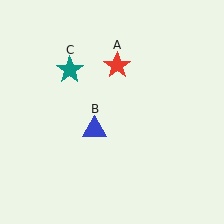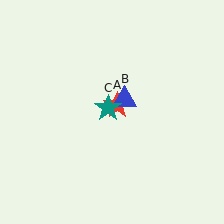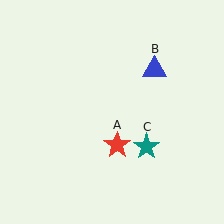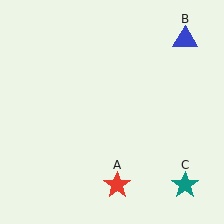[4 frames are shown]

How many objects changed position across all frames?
3 objects changed position: red star (object A), blue triangle (object B), teal star (object C).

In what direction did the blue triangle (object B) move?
The blue triangle (object B) moved up and to the right.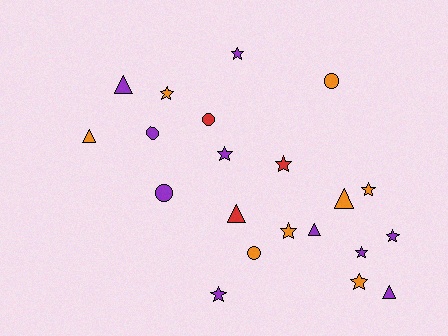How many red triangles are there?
There is 1 red triangle.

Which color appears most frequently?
Purple, with 10 objects.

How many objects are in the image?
There are 21 objects.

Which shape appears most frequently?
Star, with 10 objects.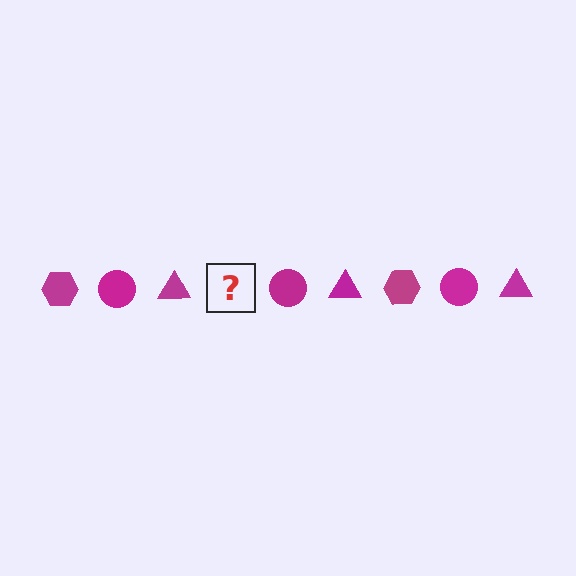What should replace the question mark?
The question mark should be replaced with a magenta hexagon.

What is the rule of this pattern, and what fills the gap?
The rule is that the pattern cycles through hexagon, circle, triangle shapes in magenta. The gap should be filled with a magenta hexagon.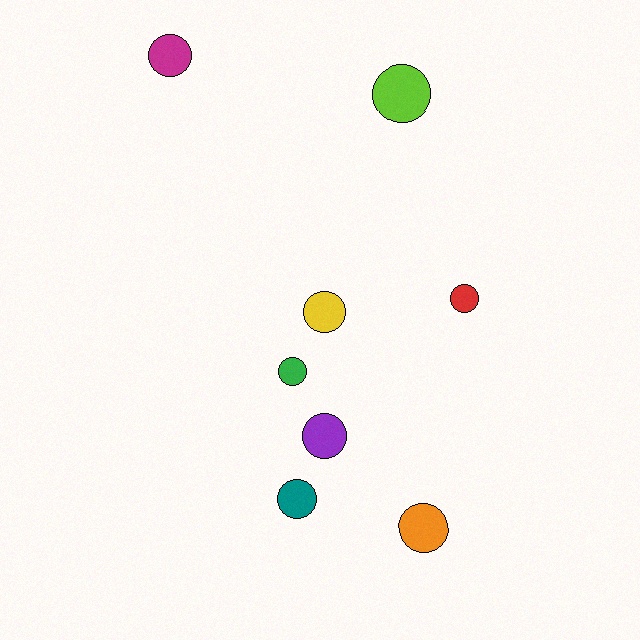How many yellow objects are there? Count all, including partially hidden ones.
There is 1 yellow object.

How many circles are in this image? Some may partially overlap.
There are 8 circles.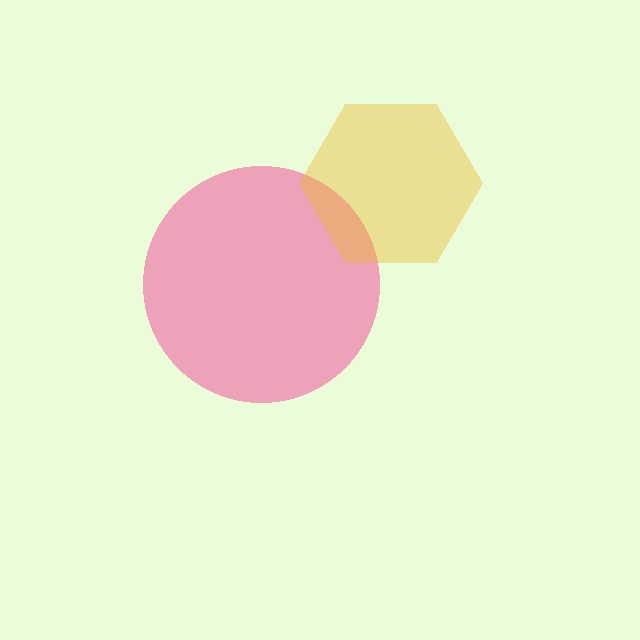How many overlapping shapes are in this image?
There are 2 overlapping shapes in the image.